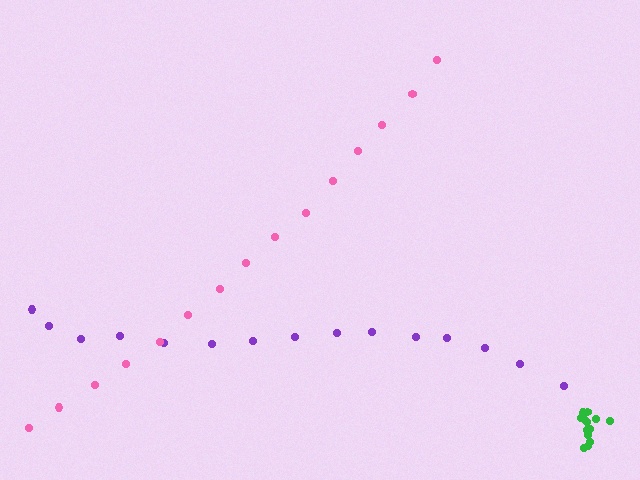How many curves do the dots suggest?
There are 3 distinct paths.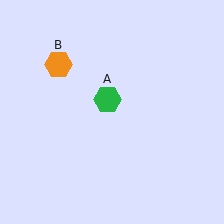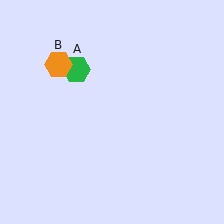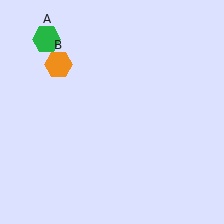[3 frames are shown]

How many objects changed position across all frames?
1 object changed position: green hexagon (object A).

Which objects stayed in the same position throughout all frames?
Orange hexagon (object B) remained stationary.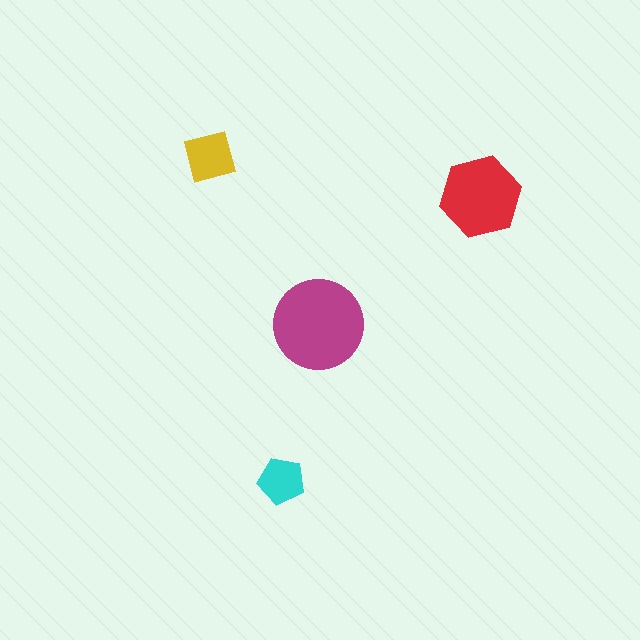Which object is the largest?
The magenta circle.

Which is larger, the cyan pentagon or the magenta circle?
The magenta circle.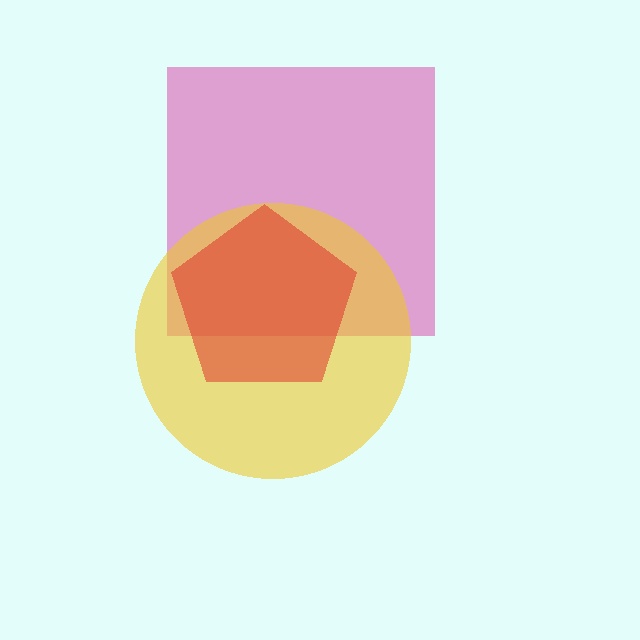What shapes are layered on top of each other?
The layered shapes are: a pink square, a yellow circle, a red pentagon.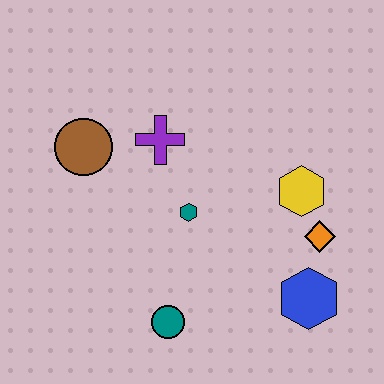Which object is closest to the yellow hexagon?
The orange diamond is closest to the yellow hexagon.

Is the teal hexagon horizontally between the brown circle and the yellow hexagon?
Yes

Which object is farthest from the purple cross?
The blue hexagon is farthest from the purple cross.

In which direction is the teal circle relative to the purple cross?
The teal circle is below the purple cross.